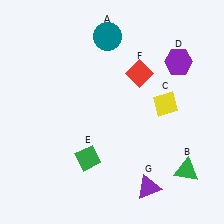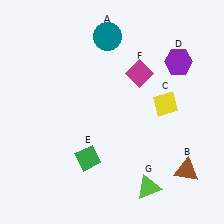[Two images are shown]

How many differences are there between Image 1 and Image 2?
There are 3 differences between the two images.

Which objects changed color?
B changed from green to brown. F changed from red to magenta. G changed from purple to lime.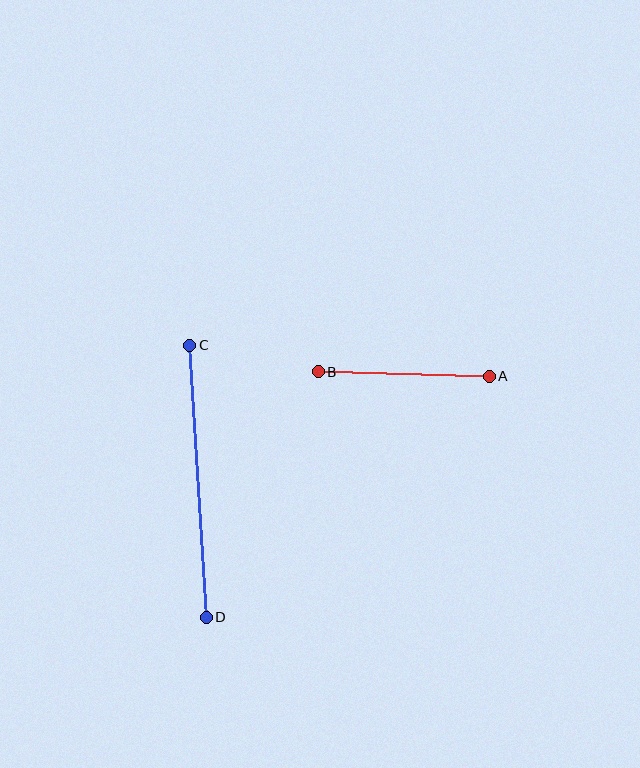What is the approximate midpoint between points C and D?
The midpoint is at approximately (198, 481) pixels.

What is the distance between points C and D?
The distance is approximately 273 pixels.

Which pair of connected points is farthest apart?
Points C and D are farthest apart.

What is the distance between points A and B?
The distance is approximately 171 pixels.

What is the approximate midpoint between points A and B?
The midpoint is at approximately (404, 374) pixels.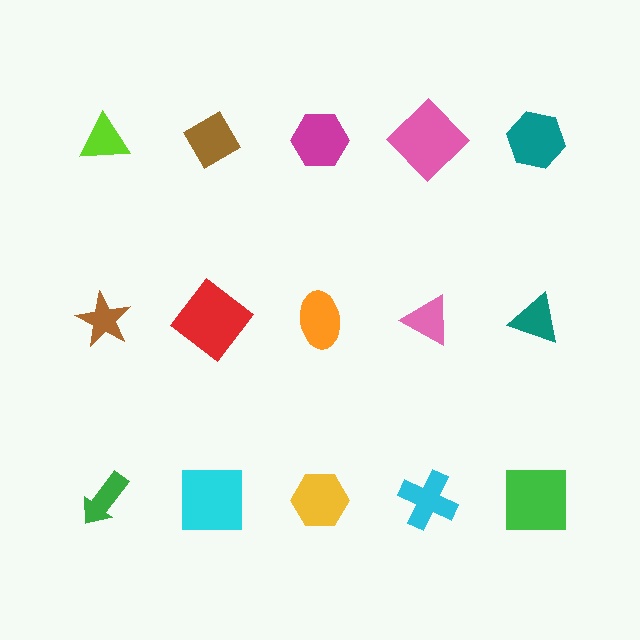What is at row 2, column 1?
A brown star.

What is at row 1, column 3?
A magenta hexagon.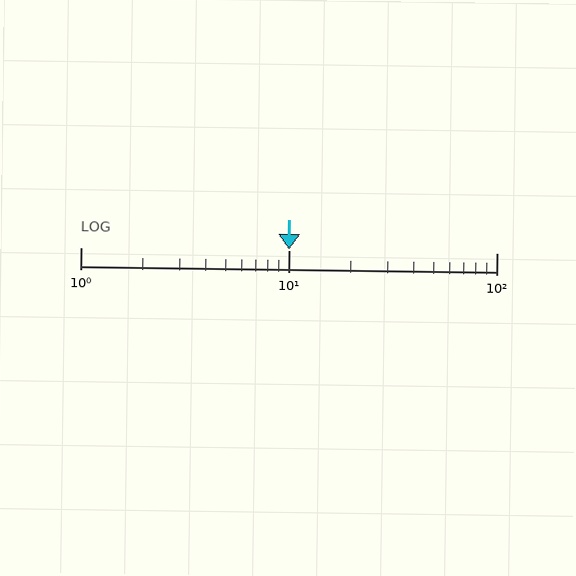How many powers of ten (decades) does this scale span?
The scale spans 2 decades, from 1 to 100.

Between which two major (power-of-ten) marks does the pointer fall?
The pointer is between 10 and 100.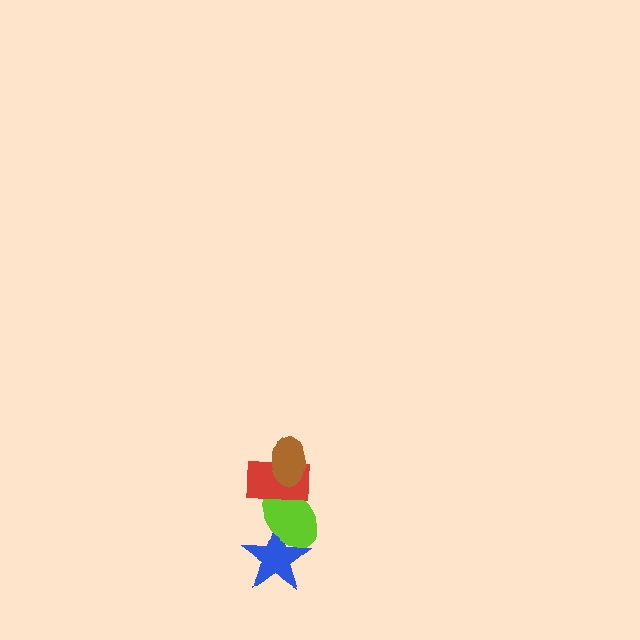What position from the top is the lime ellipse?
The lime ellipse is 3rd from the top.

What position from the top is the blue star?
The blue star is 4th from the top.